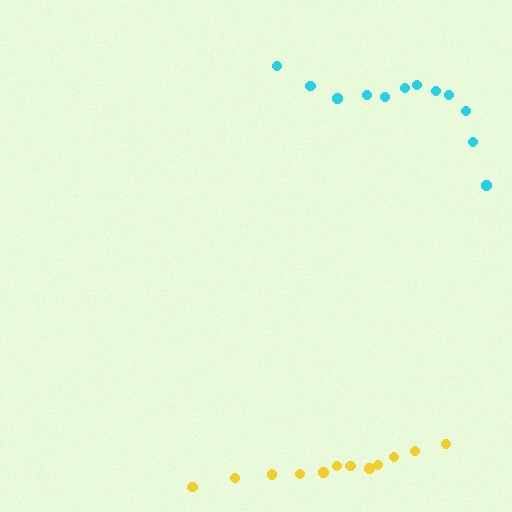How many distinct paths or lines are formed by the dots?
There are 2 distinct paths.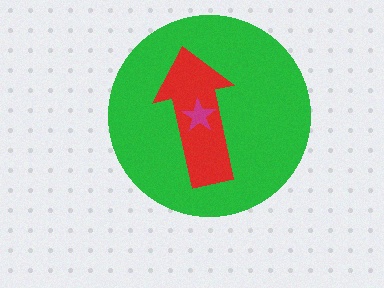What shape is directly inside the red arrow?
The magenta star.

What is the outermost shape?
The green circle.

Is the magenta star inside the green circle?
Yes.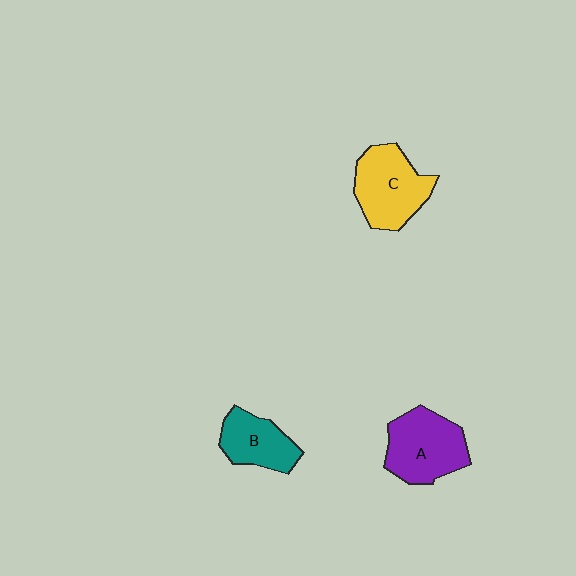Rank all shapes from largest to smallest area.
From largest to smallest: C (yellow), A (purple), B (teal).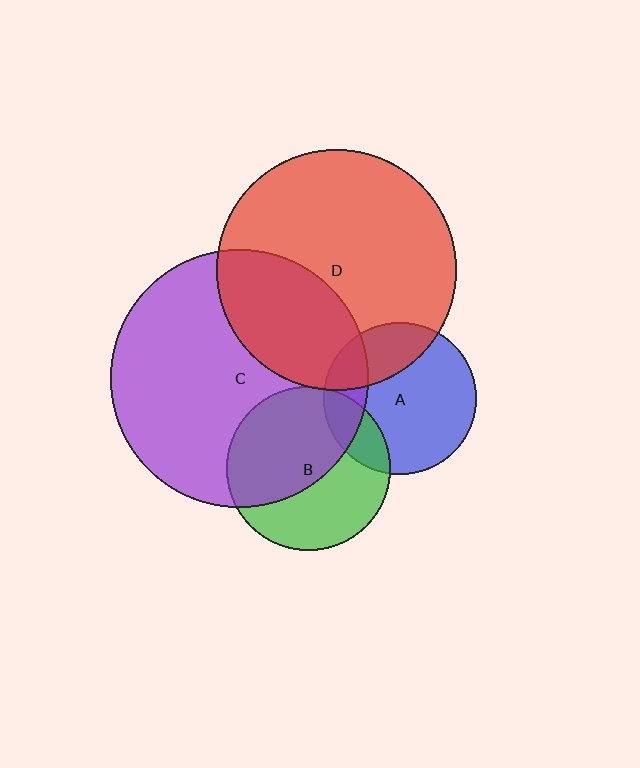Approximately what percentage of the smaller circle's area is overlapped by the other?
Approximately 5%.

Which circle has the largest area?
Circle C (purple).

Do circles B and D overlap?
Yes.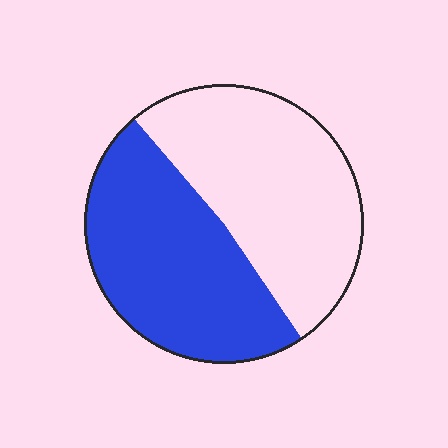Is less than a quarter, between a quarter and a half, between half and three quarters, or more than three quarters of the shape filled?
Between a quarter and a half.